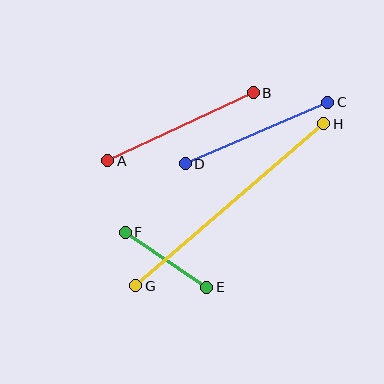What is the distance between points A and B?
The distance is approximately 161 pixels.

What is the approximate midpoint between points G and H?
The midpoint is at approximately (230, 205) pixels.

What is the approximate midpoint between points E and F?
The midpoint is at approximately (166, 260) pixels.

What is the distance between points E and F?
The distance is approximately 98 pixels.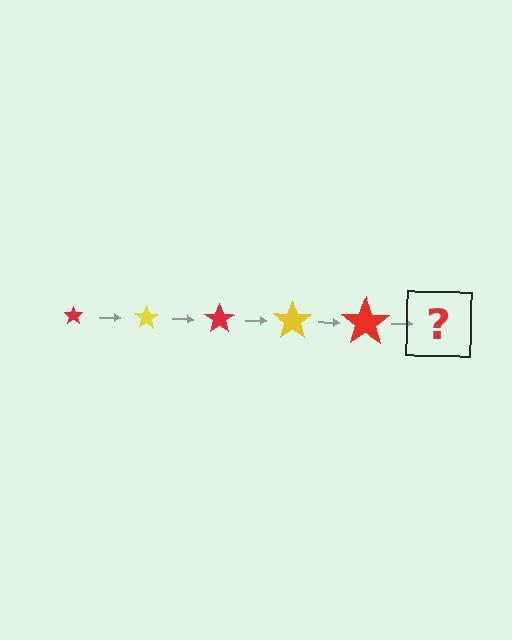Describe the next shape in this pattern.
It should be a yellow star, larger than the previous one.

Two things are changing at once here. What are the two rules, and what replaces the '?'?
The two rules are that the star grows larger each step and the color cycles through red and yellow. The '?' should be a yellow star, larger than the previous one.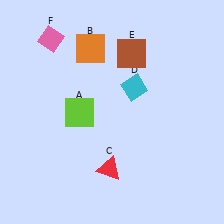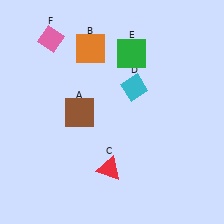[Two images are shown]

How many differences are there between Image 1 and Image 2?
There are 2 differences between the two images.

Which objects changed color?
A changed from lime to brown. E changed from brown to green.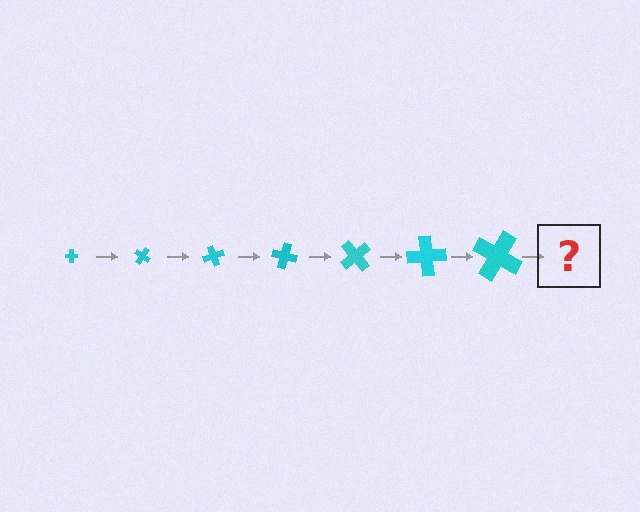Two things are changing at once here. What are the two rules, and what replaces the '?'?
The two rules are that the cross grows larger each step and it rotates 35 degrees each step. The '?' should be a cross, larger than the previous one and rotated 245 degrees from the start.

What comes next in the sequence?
The next element should be a cross, larger than the previous one and rotated 245 degrees from the start.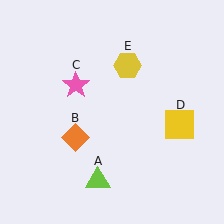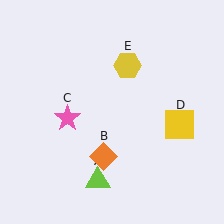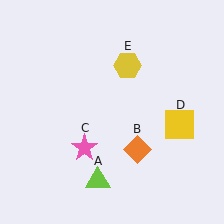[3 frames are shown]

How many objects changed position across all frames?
2 objects changed position: orange diamond (object B), pink star (object C).